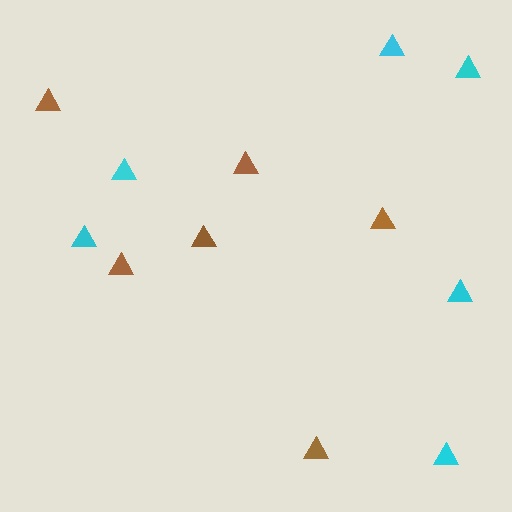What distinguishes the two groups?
There are 2 groups: one group of cyan triangles (6) and one group of brown triangles (6).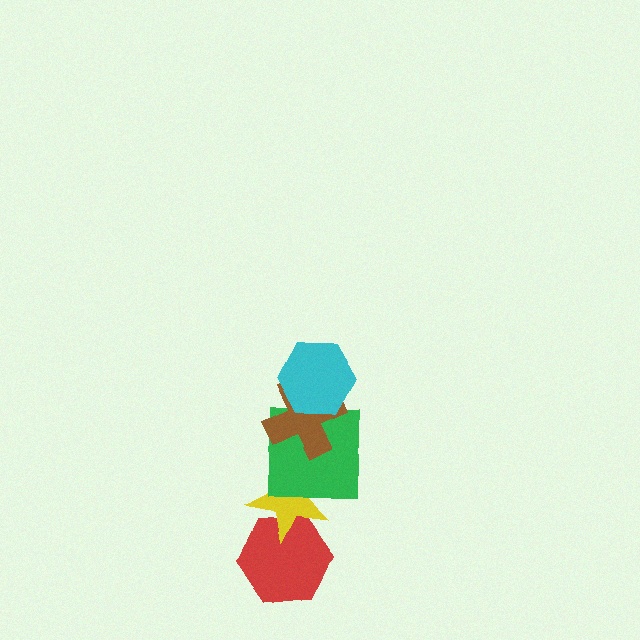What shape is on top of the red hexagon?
The yellow star is on top of the red hexagon.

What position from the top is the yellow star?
The yellow star is 4th from the top.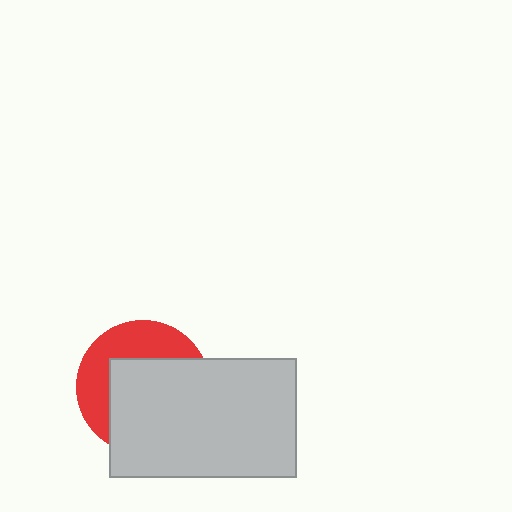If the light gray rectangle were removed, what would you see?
You would see the complete red circle.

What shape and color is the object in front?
The object in front is a light gray rectangle.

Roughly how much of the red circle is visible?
A small part of it is visible (roughly 39%).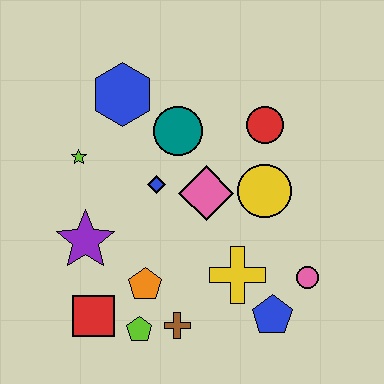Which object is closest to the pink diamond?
The blue diamond is closest to the pink diamond.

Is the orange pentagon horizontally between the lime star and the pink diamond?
Yes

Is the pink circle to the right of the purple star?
Yes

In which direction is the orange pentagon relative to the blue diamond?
The orange pentagon is below the blue diamond.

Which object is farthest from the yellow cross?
The blue hexagon is farthest from the yellow cross.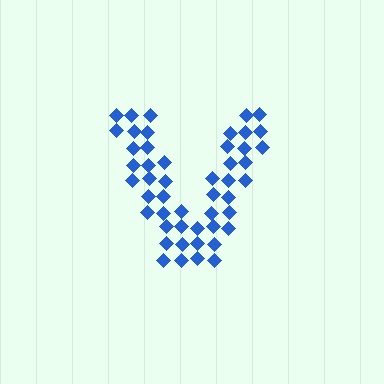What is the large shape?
The large shape is the letter V.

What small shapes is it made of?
It is made of small diamonds.